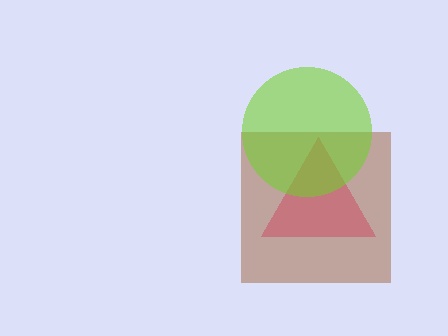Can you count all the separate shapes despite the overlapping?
Yes, there are 3 separate shapes.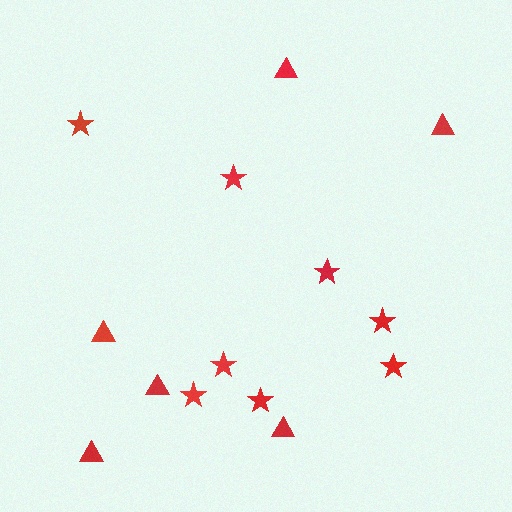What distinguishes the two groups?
There are 2 groups: one group of triangles (6) and one group of stars (8).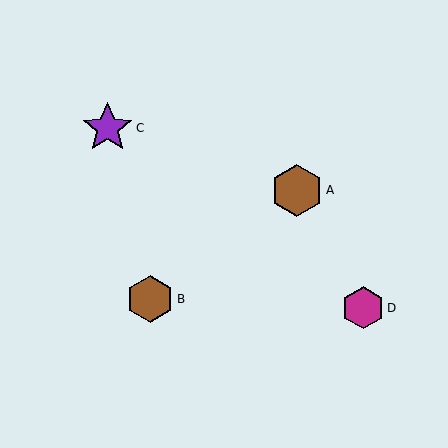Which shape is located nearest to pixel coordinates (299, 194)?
The brown hexagon (labeled A) at (297, 190) is nearest to that location.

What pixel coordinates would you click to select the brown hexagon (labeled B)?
Click at (150, 299) to select the brown hexagon B.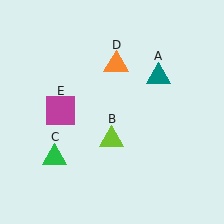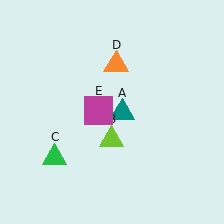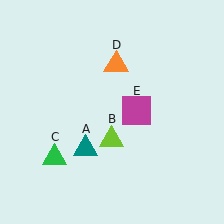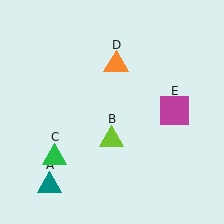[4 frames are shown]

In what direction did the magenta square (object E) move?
The magenta square (object E) moved right.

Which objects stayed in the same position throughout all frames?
Lime triangle (object B) and green triangle (object C) and orange triangle (object D) remained stationary.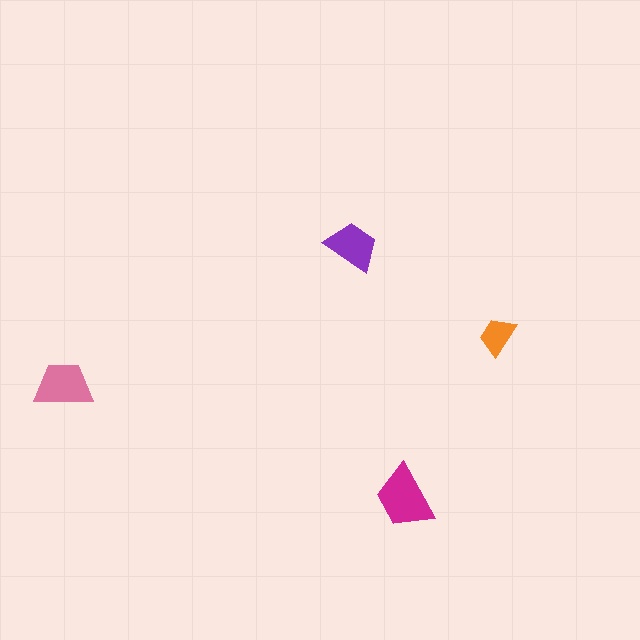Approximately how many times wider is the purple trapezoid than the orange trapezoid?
About 1.5 times wider.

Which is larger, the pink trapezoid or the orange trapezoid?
The pink one.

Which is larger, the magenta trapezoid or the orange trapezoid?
The magenta one.